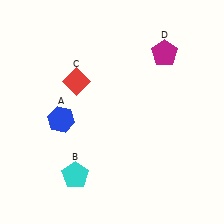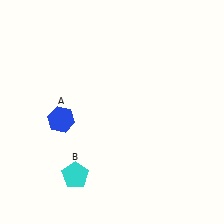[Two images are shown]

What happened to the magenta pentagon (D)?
The magenta pentagon (D) was removed in Image 2. It was in the top-right area of Image 1.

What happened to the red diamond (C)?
The red diamond (C) was removed in Image 2. It was in the top-left area of Image 1.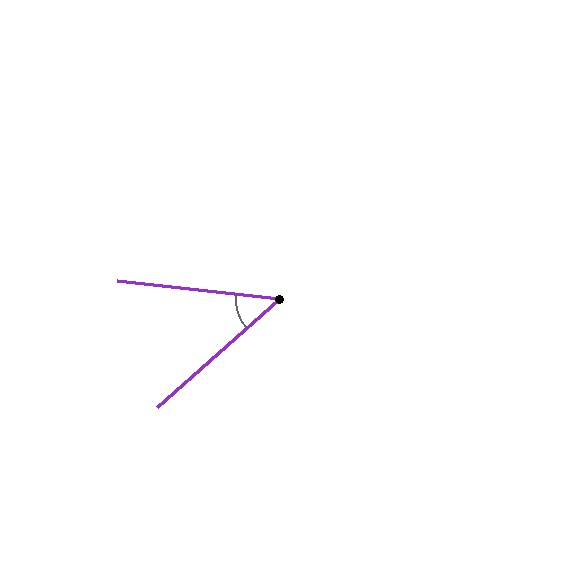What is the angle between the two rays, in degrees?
Approximately 48 degrees.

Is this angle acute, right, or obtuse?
It is acute.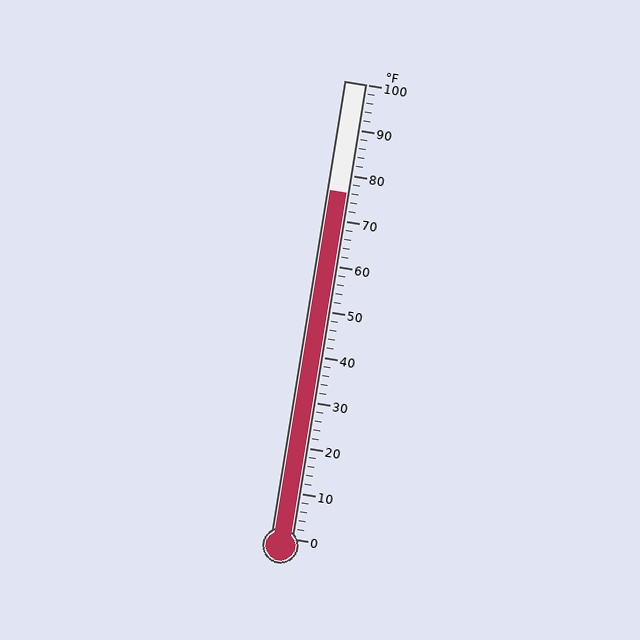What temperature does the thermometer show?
The thermometer shows approximately 76°F.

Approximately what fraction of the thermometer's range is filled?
The thermometer is filled to approximately 75% of its range.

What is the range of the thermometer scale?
The thermometer scale ranges from 0°F to 100°F.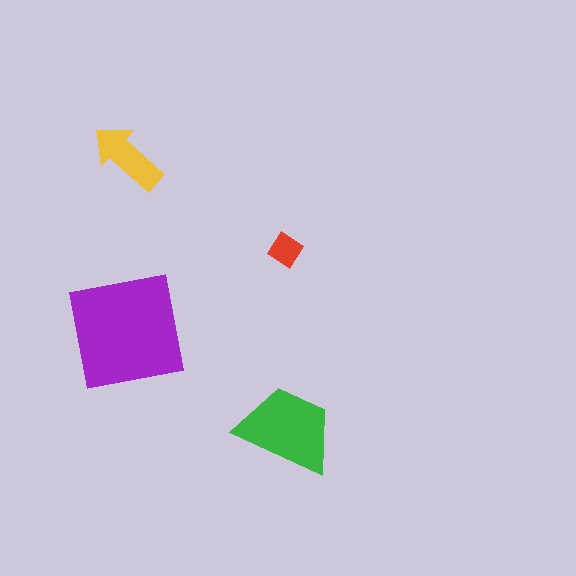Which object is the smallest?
The red diamond.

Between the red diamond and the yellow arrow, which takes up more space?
The yellow arrow.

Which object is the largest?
The purple square.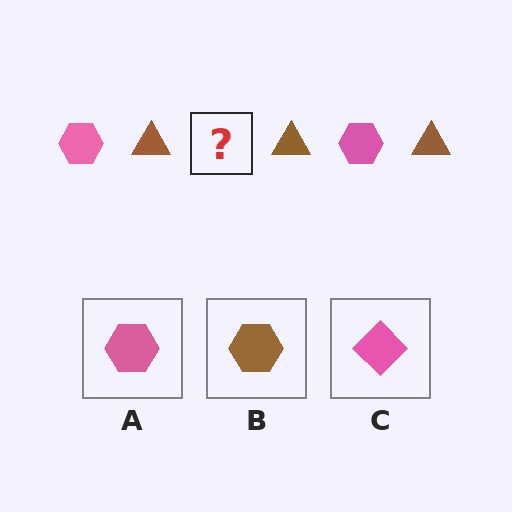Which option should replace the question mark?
Option A.